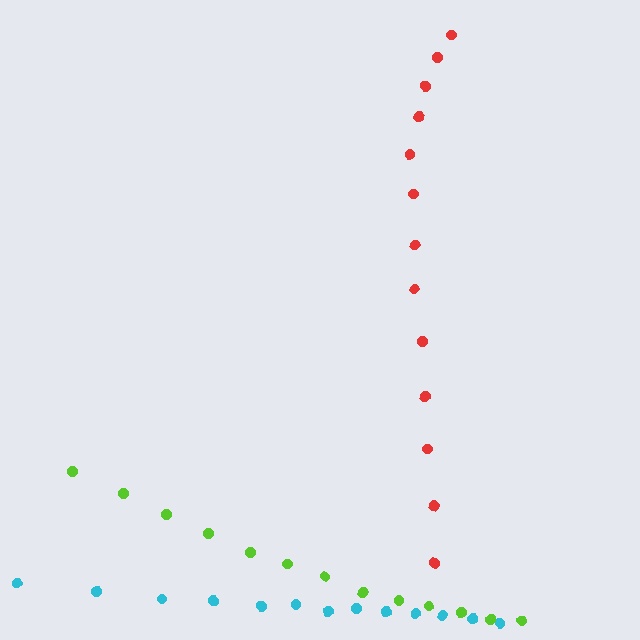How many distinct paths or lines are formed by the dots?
There are 3 distinct paths.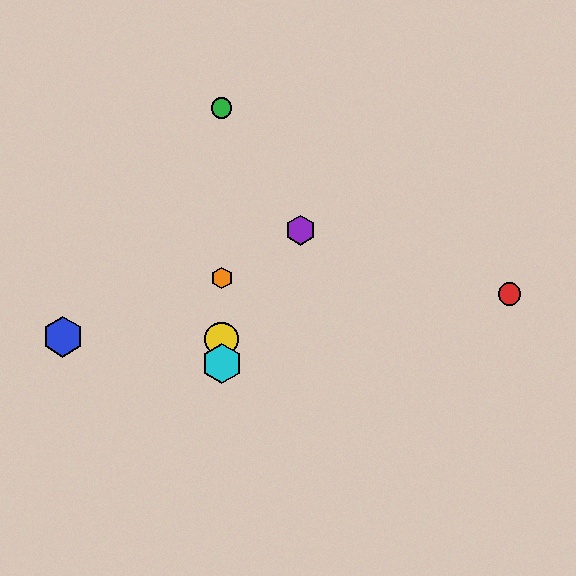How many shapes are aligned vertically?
4 shapes (the green circle, the yellow circle, the orange hexagon, the cyan hexagon) are aligned vertically.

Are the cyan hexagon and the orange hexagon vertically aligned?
Yes, both are at x≈222.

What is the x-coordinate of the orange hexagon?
The orange hexagon is at x≈222.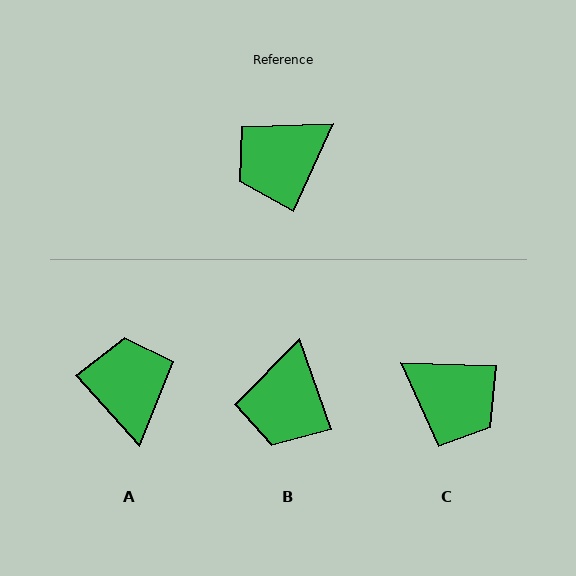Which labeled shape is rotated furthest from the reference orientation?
A, about 114 degrees away.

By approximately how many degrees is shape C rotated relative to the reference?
Approximately 112 degrees counter-clockwise.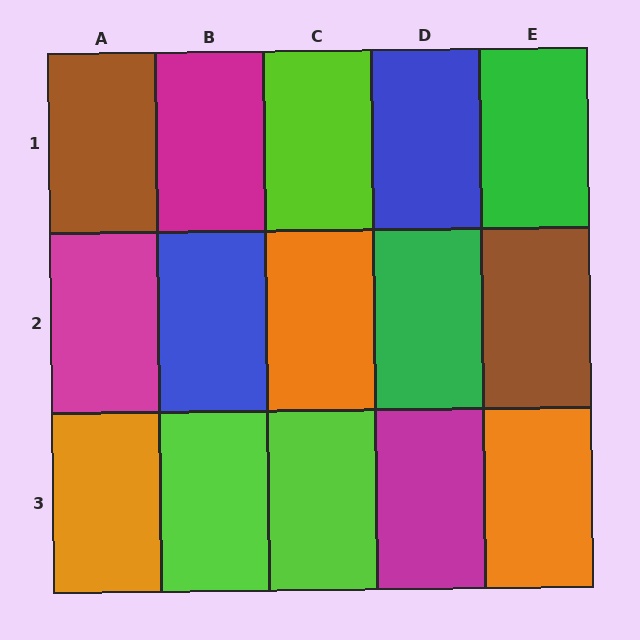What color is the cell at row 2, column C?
Orange.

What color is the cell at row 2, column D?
Green.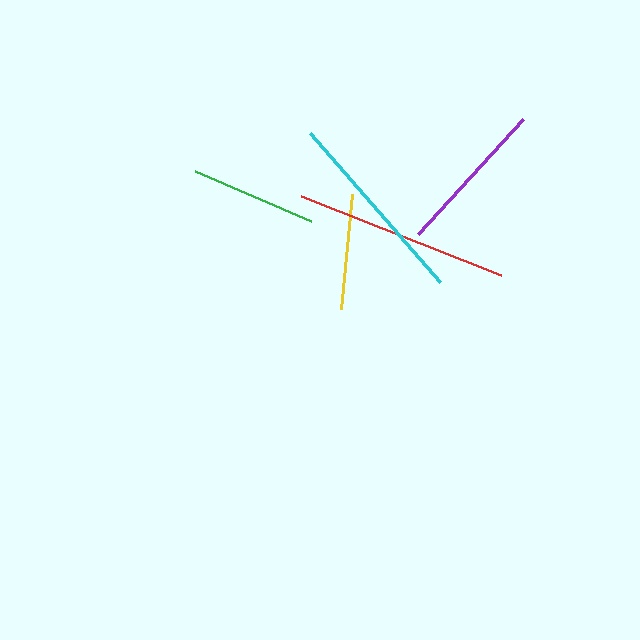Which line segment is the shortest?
The yellow line is the shortest at approximately 115 pixels.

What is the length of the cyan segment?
The cyan segment is approximately 198 pixels long.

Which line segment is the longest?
The red line is the longest at approximately 215 pixels.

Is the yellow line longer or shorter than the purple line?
The purple line is longer than the yellow line.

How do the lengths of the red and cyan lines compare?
The red and cyan lines are approximately the same length.